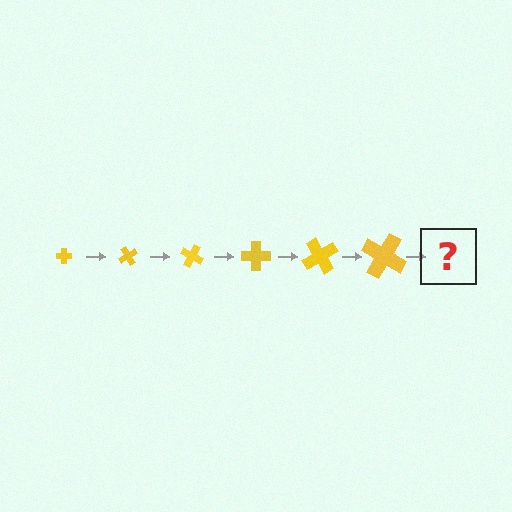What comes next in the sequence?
The next element should be a cross, larger than the previous one and rotated 360 degrees from the start.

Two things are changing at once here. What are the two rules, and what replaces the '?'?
The two rules are that the cross grows larger each step and it rotates 60 degrees each step. The '?' should be a cross, larger than the previous one and rotated 360 degrees from the start.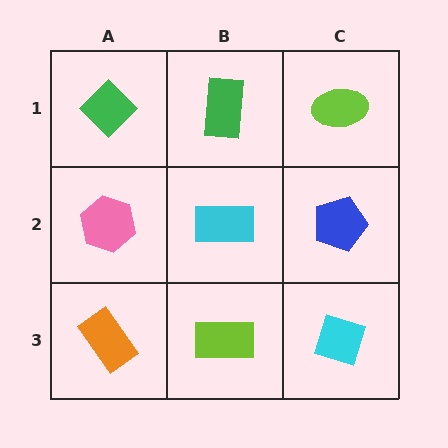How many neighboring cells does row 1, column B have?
3.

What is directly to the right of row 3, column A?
A lime rectangle.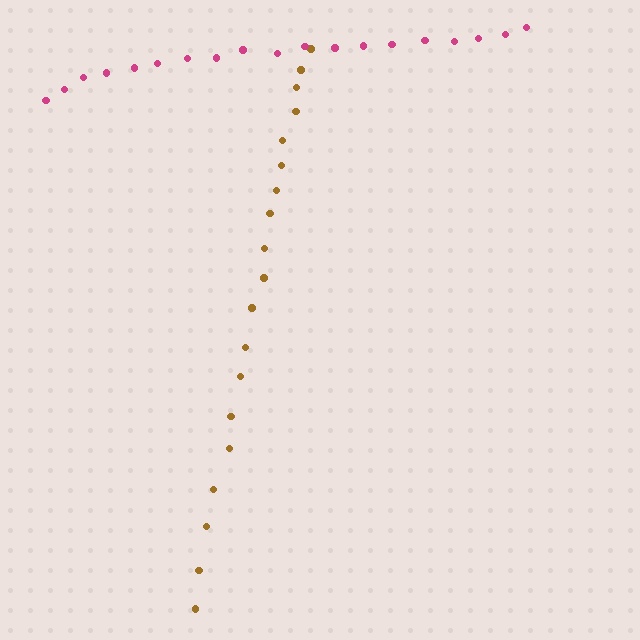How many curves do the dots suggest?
There are 2 distinct paths.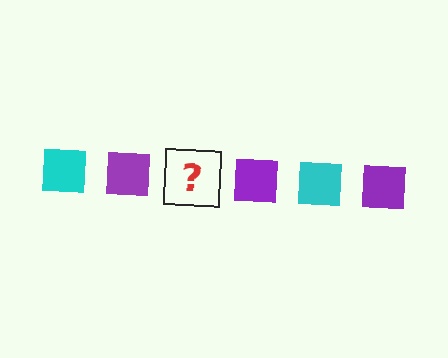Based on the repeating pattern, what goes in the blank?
The blank should be a cyan square.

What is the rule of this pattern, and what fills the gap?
The rule is that the pattern cycles through cyan, purple squares. The gap should be filled with a cyan square.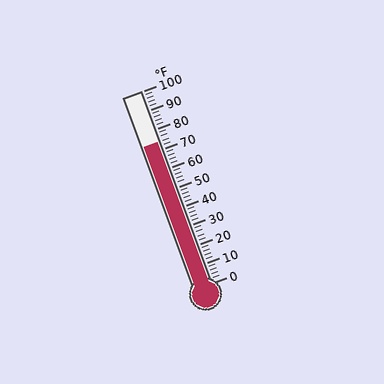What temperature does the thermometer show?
The thermometer shows approximately 74°F.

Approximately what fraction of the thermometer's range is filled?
The thermometer is filled to approximately 75% of its range.